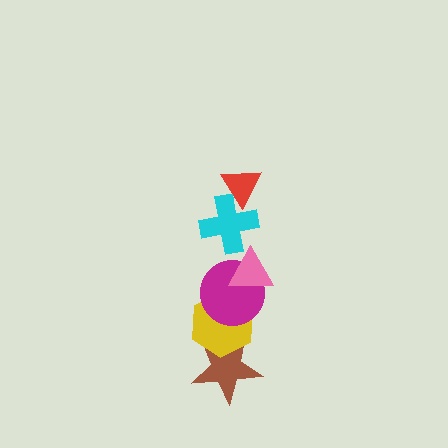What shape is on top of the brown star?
The yellow hexagon is on top of the brown star.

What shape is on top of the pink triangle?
The cyan cross is on top of the pink triangle.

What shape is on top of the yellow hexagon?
The magenta circle is on top of the yellow hexagon.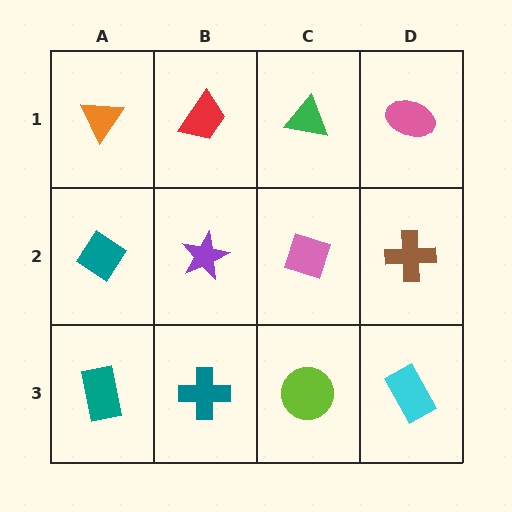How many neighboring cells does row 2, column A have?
3.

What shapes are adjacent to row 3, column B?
A purple star (row 2, column B), a teal rectangle (row 3, column A), a lime circle (row 3, column C).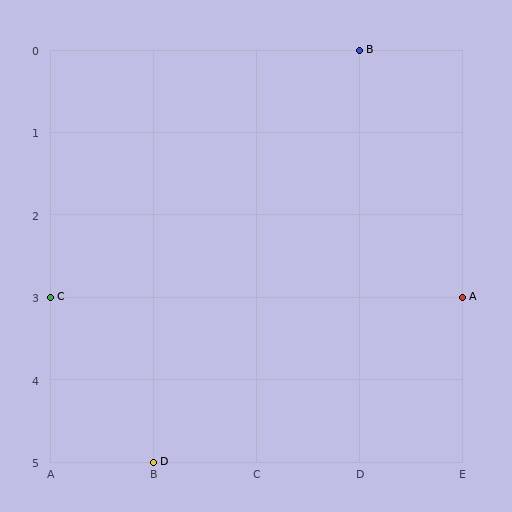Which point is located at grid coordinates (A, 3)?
Point C is at (A, 3).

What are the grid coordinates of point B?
Point B is at grid coordinates (D, 0).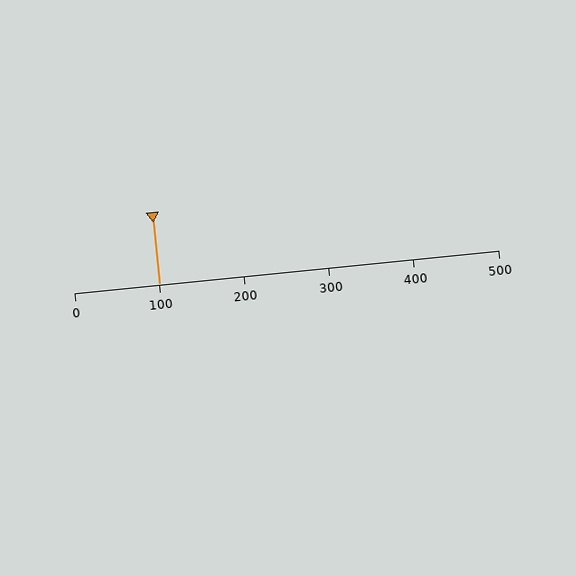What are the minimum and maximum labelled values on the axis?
The axis runs from 0 to 500.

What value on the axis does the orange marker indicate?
The marker indicates approximately 100.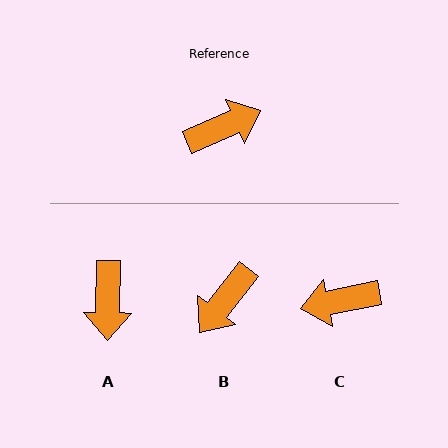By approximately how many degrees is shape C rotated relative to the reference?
Approximately 168 degrees counter-clockwise.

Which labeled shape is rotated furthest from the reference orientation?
C, about 168 degrees away.